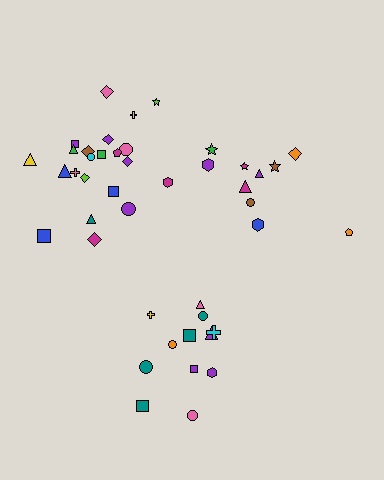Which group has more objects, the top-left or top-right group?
The top-left group.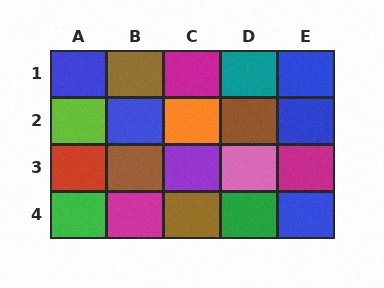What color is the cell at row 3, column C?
Purple.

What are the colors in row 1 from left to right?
Blue, brown, magenta, teal, blue.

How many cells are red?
1 cell is red.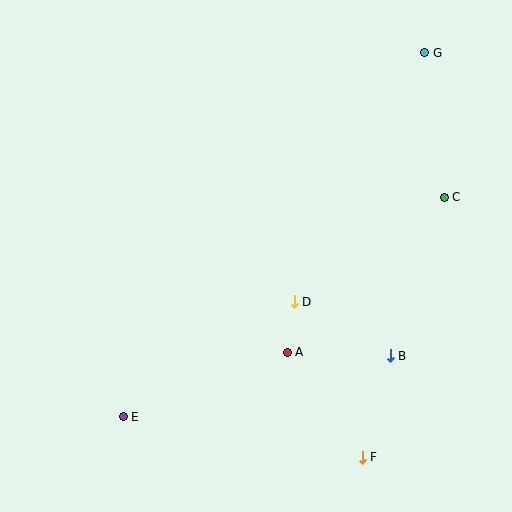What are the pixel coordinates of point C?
Point C is at (444, 197).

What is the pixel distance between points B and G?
The distance between B and G is 305 pixels.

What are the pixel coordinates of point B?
Point B is at (390, 356).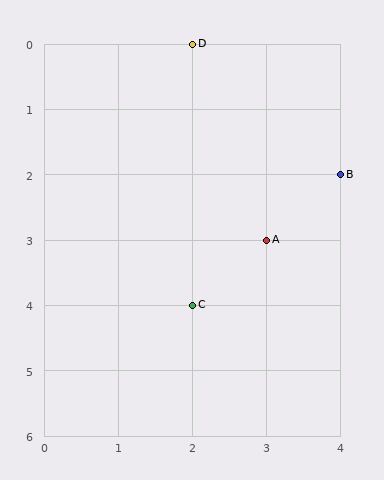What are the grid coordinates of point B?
Point B is at grid coordinates (4, 2).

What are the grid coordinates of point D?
Point D is at grid coordinates (2, 0).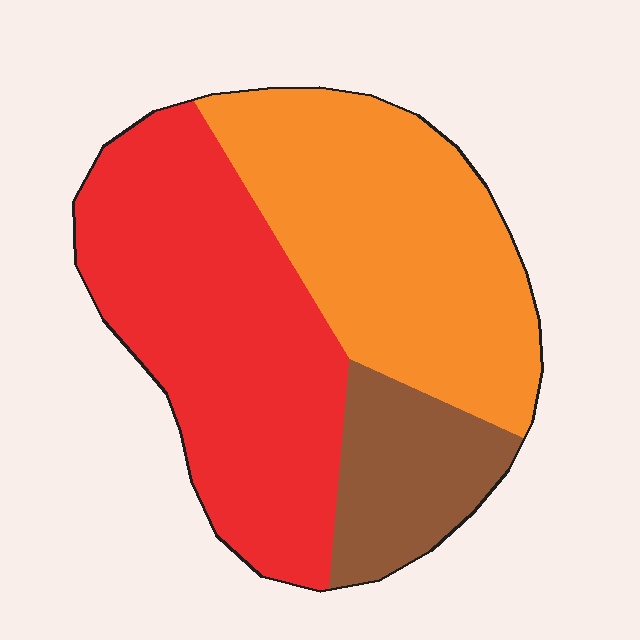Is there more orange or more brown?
Orange.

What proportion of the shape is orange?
Orange covers around 40% of the shape.